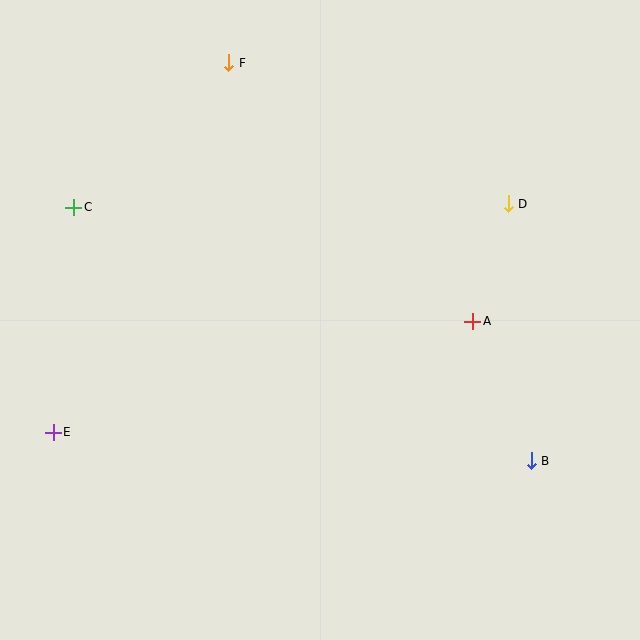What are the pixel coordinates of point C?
Point C is at (74, 207).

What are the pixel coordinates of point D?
Point D is at (508, 204).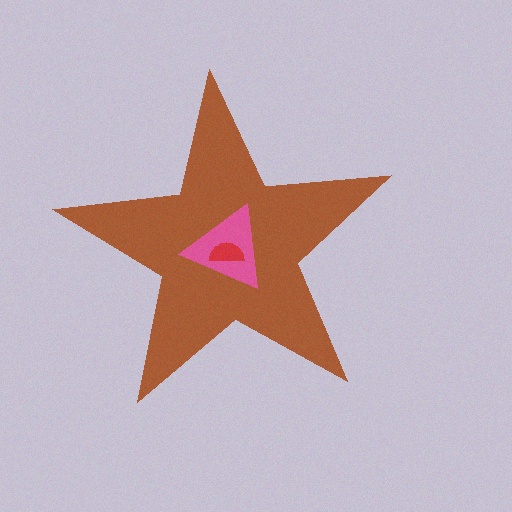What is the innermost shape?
The red semicircle.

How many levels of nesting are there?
3.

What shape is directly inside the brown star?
The pink triangle.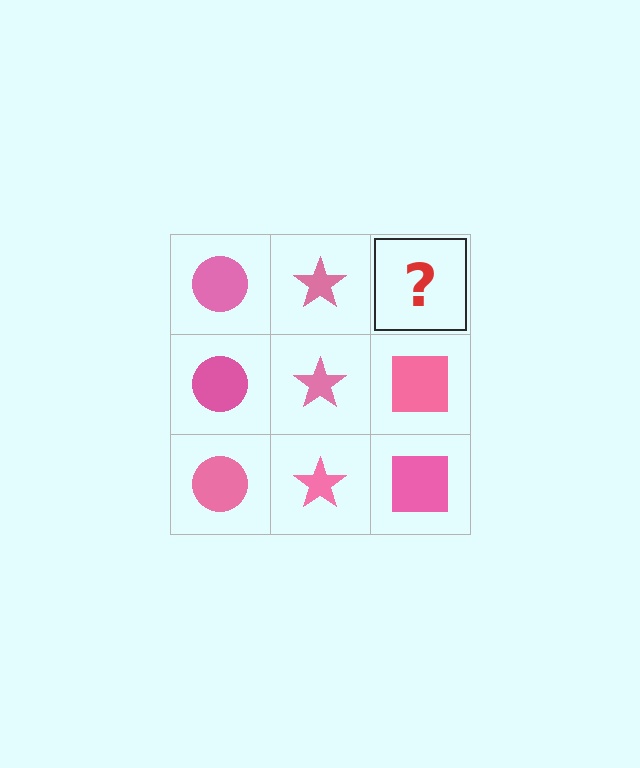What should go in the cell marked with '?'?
The missing cell should contain a pink square.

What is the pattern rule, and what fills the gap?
The rule is that each column has a consistent shape. The gap should be filled with a pink square.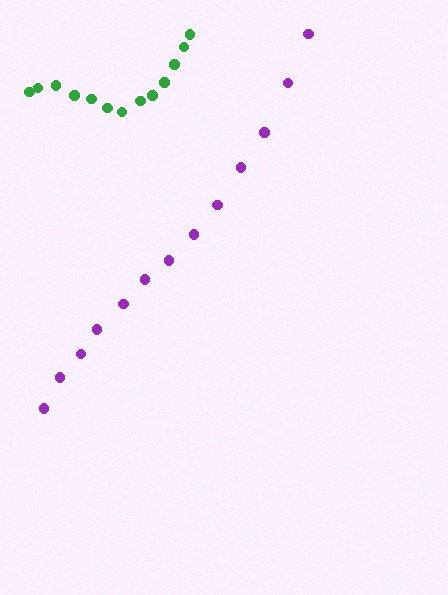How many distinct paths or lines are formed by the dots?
There are 2 distinct paths.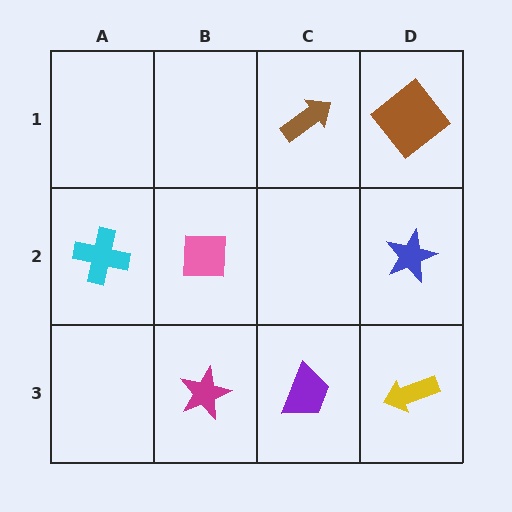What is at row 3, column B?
A magenta star.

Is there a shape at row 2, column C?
No, that cell is empty.